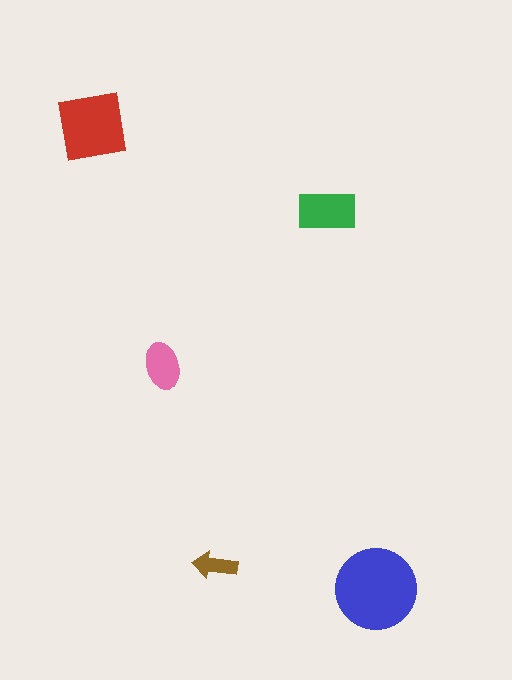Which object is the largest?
The blue circle.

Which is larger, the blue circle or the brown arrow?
The blue circle.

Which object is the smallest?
The brown arrow.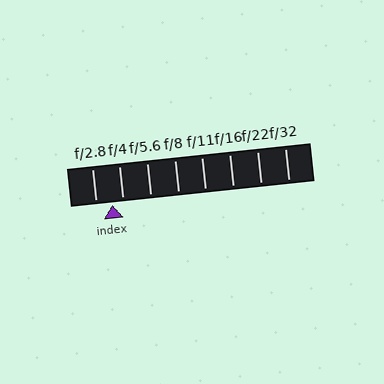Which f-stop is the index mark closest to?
The index mark is closest to f/4.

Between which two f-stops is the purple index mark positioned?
The index mark is between f/2.8 and f/4.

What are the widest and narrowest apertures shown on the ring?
The widest aperture shown is f/2.8 and the narrowest is f/32.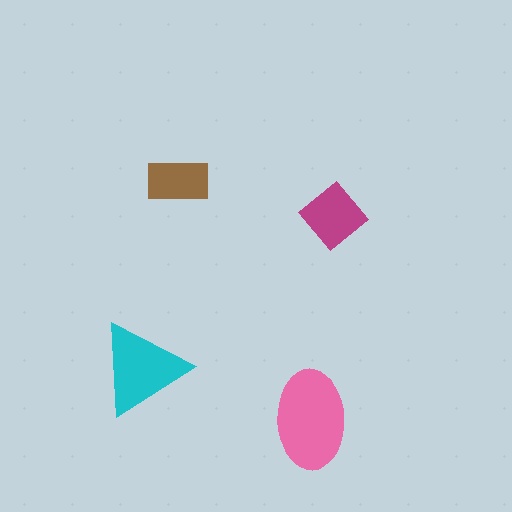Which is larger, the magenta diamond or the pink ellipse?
The pink ellipse.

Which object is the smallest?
The brown rectangle.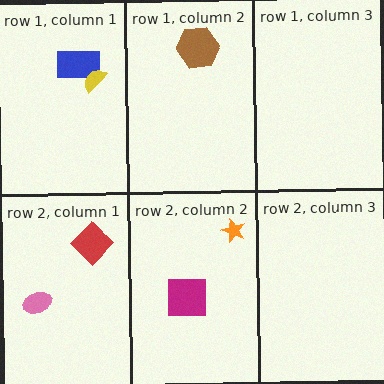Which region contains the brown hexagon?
The row 1, column 2 region.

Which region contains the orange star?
The row 2, column 2 region.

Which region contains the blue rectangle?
The row 1, column 1 region.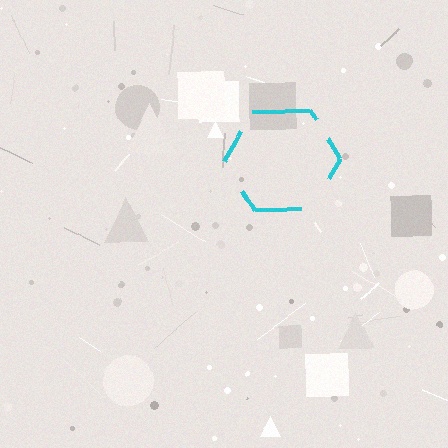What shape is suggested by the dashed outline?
The dashed outline suggests a hexagon.